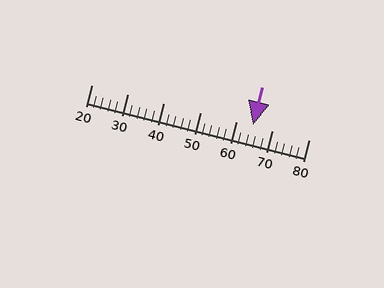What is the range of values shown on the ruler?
The ruler shows values from 20 to 80.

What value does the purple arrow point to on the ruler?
The purple arrow points to approximately 64.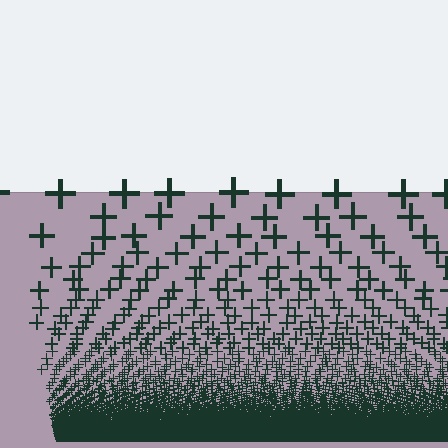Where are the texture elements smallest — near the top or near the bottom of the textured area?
Near the bottom.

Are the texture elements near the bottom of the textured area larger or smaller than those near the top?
Smaller. The gradient is inverted — elements near the bottom are smaller and denser.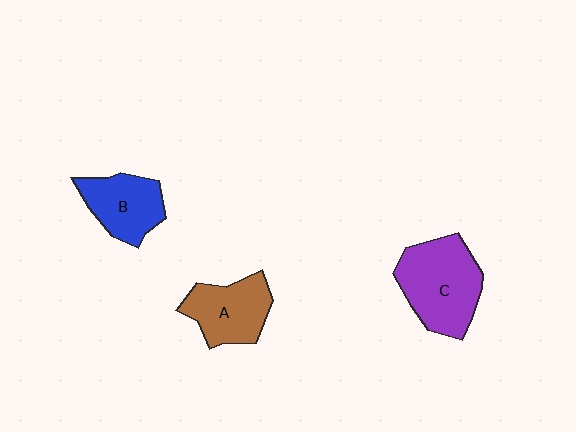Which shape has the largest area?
Shape C (purple).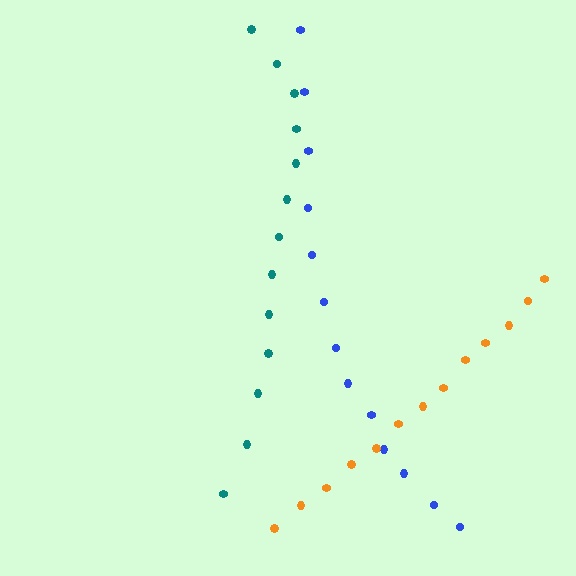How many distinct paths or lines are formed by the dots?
There are 3 distinct paths.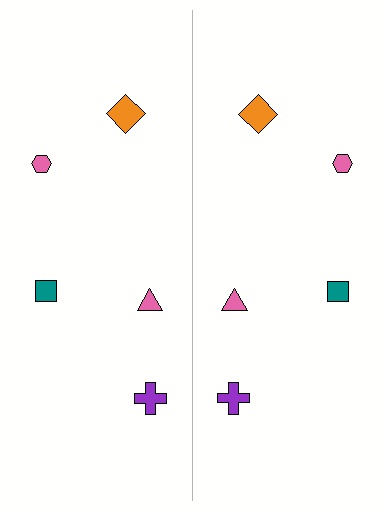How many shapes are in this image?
There are 10 shapes in this image.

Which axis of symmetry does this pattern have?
The pattern has a vertical axis of symmetry running through the center of the image.